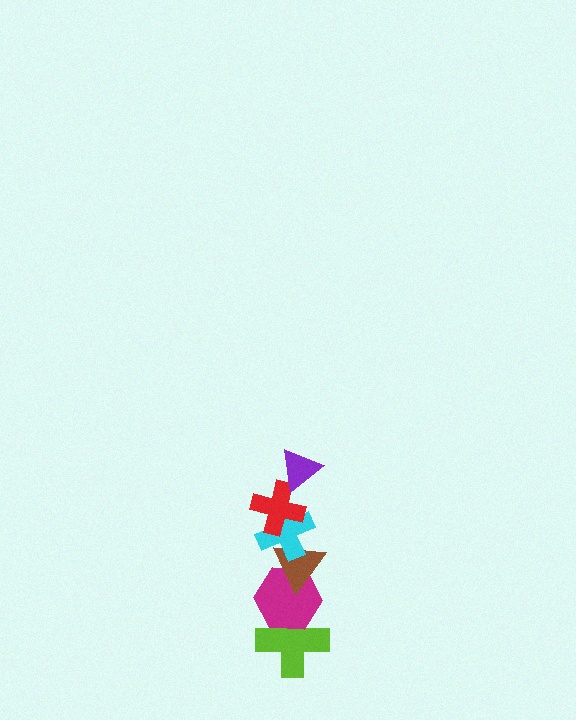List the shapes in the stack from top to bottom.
From top to bottom: the purple triangle, the red cross, the cyan cross, the brown triangle, the magenta hexagon, the lime cross.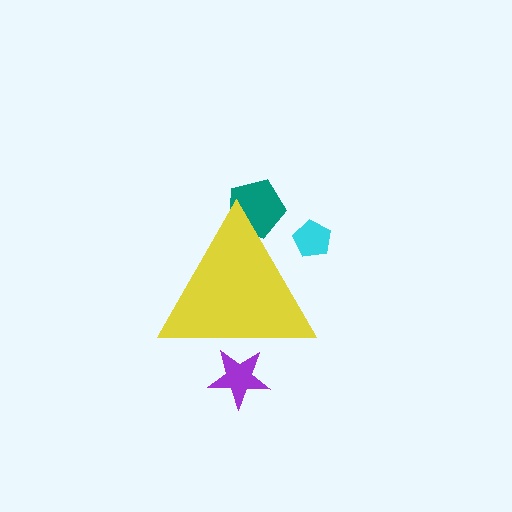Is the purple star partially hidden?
Yes, the purple star is partially hidden behind the yellow triangle.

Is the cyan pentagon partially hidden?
Yes, the cyan pentagon is partially hidden behind the yellow triangle.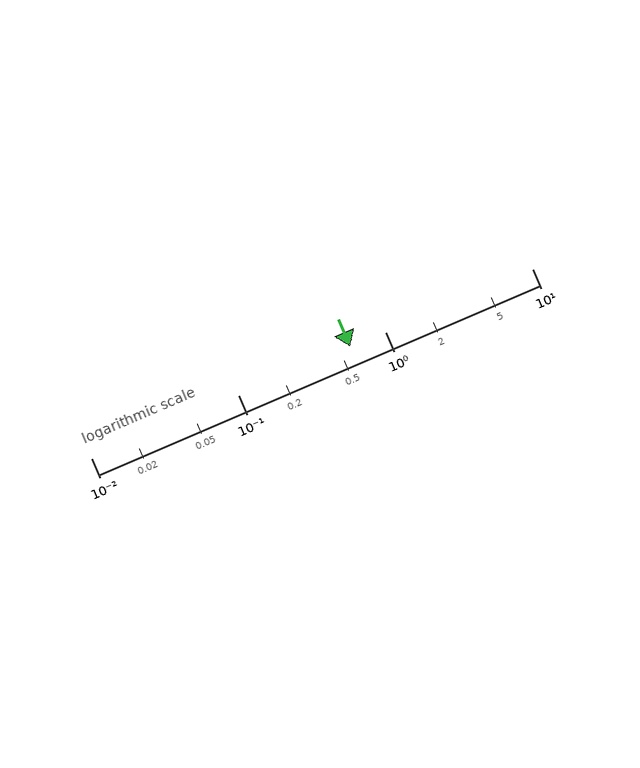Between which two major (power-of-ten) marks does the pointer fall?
The pointer is between 0.1 and 1.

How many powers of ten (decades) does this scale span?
The scale spans 3 decades, from 0.01 to 10.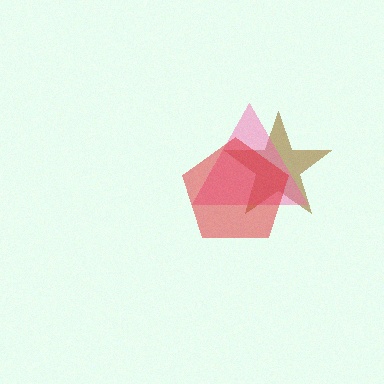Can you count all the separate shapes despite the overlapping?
Yes, there are 3 separate shapes.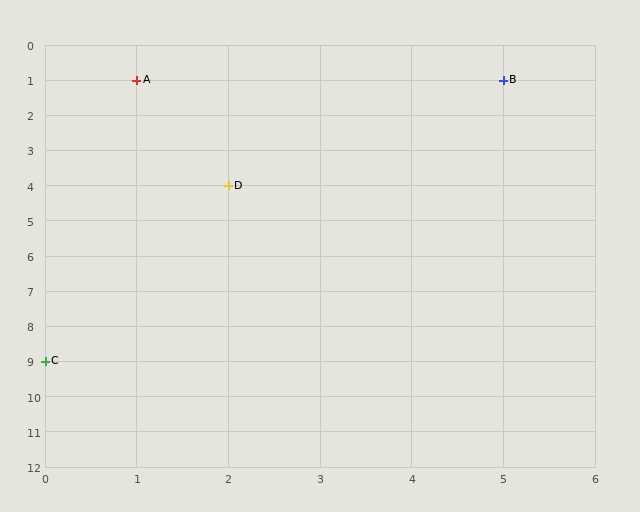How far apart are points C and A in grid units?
Points C and A are 1 column and 8 rows apart (about 8.1 grid units diagonally).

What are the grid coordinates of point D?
Point D is at grid coordinates (2, 4).